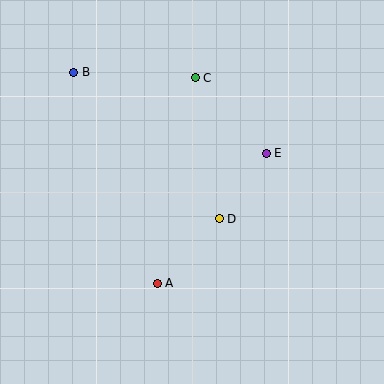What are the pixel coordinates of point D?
Point D is at (219, 219).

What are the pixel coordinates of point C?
Point C is at (195, 78).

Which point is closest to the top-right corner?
Point E is closest to the top-right corner.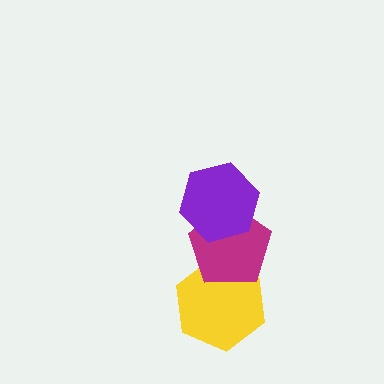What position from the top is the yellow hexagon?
The yellow hexagon is 3rd from the top.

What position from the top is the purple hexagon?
The purple hexagon is 1st from the top.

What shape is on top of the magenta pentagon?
The purple hexagon is on top of the magenta pentagon.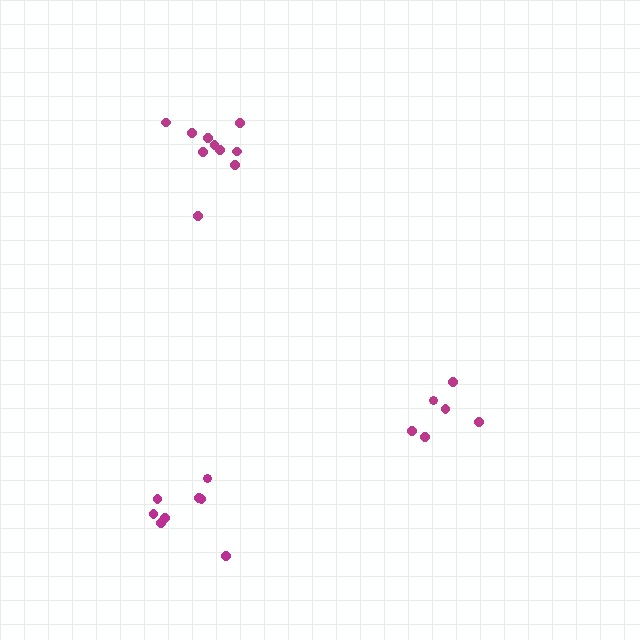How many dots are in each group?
Group 1: 6 dots, Group 2: 10 dots, Group 3: 8 dots (24 total).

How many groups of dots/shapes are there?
There are 3 groups.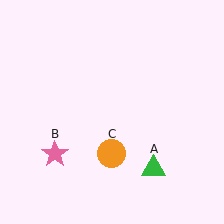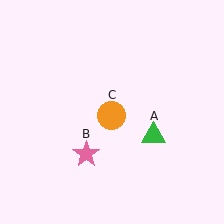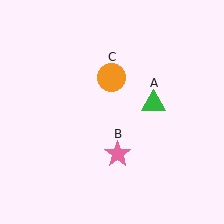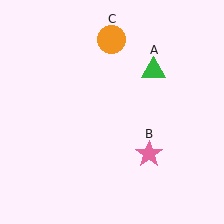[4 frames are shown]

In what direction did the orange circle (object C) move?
The orange circle (object C) moved up.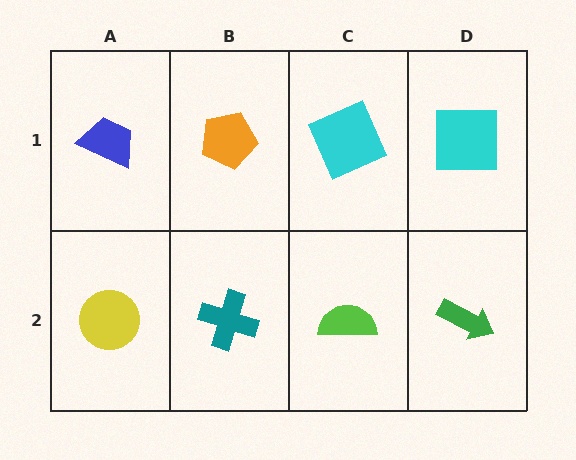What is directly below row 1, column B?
A teal cross.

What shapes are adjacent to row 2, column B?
An orange pentagon (row 1, column B), a yellow circle (row 2, column A), a lime semicircle (row 2, column C).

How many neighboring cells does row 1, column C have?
3.